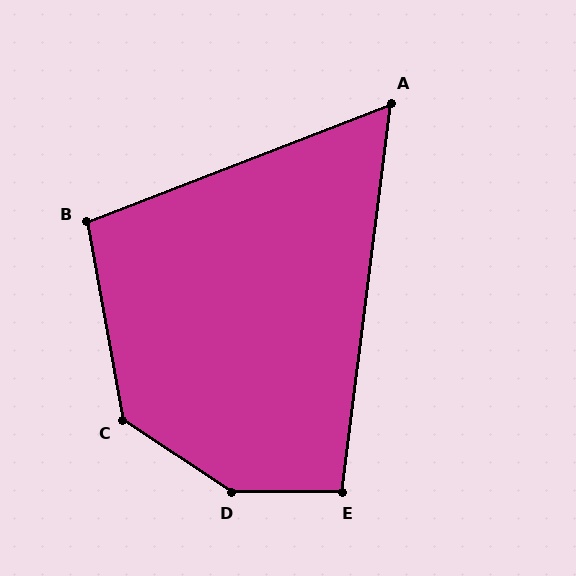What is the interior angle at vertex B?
Approximately 101 degrees (obtuse).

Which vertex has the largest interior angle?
D, at approximately 147 degrees.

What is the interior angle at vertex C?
Approximately 134 degrees (obtuse).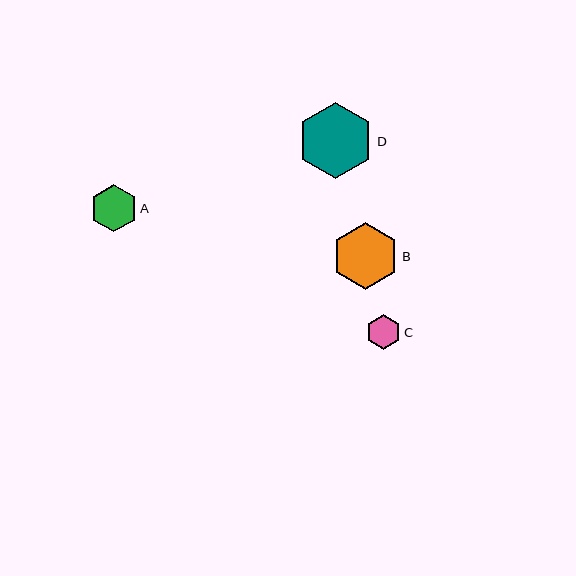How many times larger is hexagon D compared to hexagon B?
Hexagon D is approximately 1.1 times the size of hexagon B.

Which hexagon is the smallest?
Hexagon C is the smallest with a size of approximately 35 pixels.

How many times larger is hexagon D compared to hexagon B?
Hexagon D is approximately 1.1 times the size of hexagon B.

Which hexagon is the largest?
Hexagon D is the largest with a size of approximately 76 pixels.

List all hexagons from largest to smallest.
From largest to smallest: D, B, A, C.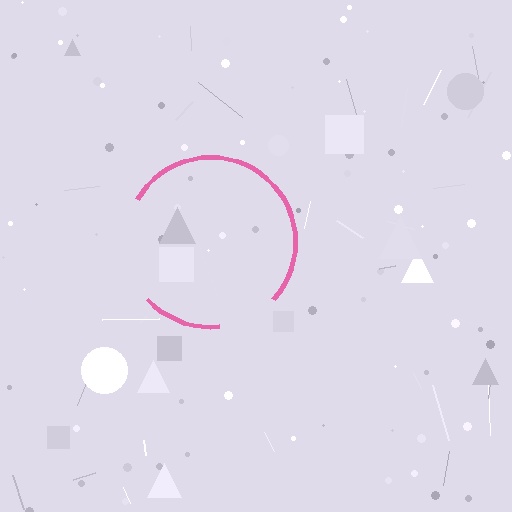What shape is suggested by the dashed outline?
The dashed outline suggests a circle.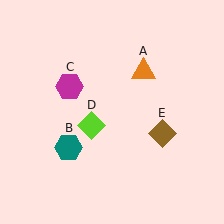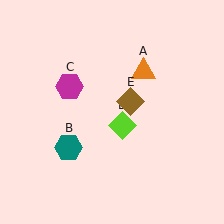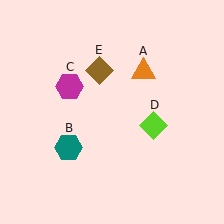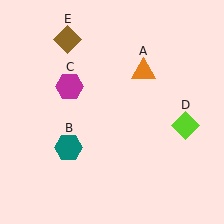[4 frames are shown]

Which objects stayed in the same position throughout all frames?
Orange triangle (object A) and teal hexagon (object B) and magenta hexagon (object C) remained stationary.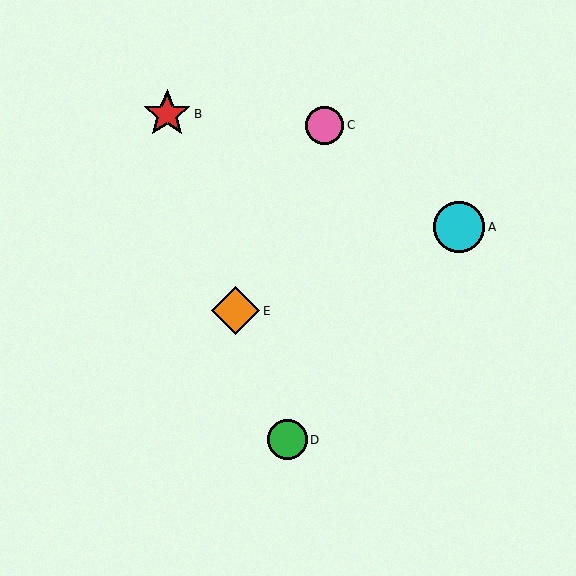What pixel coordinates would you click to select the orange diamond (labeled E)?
Click at (235, 311) to select the orange diamond E.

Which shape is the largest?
The cyan circle (labeled A) is the largest.